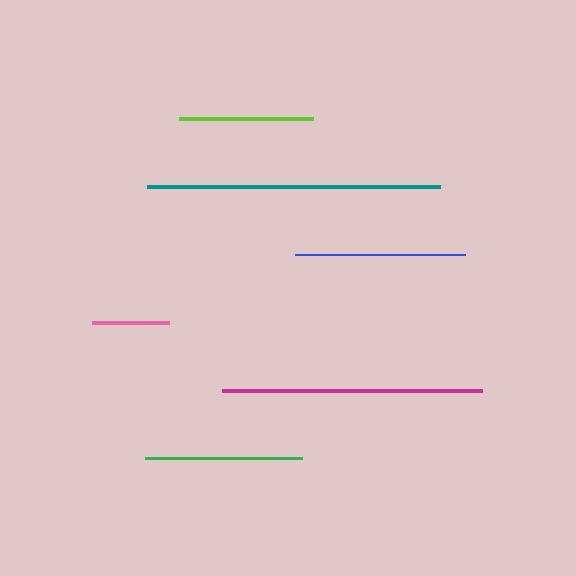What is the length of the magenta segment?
The magenta segment is approximately 260 pixels long.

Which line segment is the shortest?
The pink line is the shortest at approximately 77 pixels.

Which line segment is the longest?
The teal line is the longest at approximately 293 pixels.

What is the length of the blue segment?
The blue segment is approximately 169 pixels long.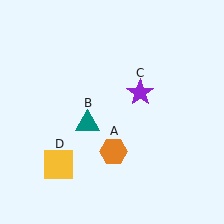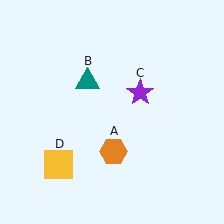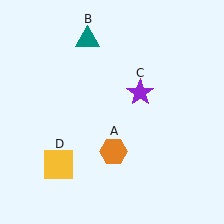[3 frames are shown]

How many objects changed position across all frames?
1 object changed position: teal triangle (object B).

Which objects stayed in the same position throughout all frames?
Orange hexagon (object A) and purple star (object C) and yellow square (object D) remained stationary.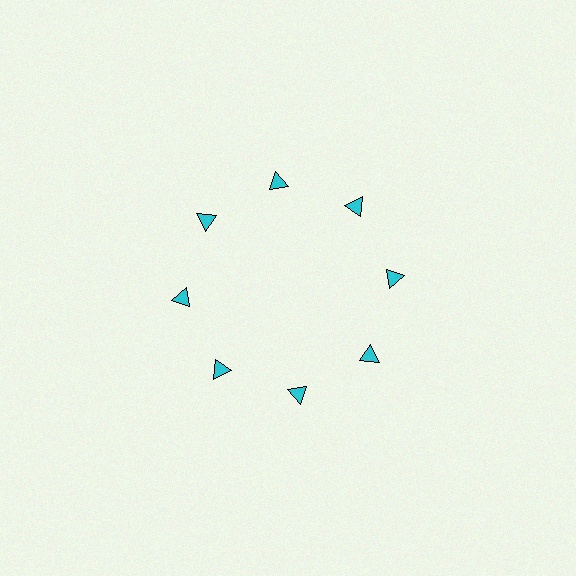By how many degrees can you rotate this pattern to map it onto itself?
The pattern maps onto itself every 45 degrees of rotation.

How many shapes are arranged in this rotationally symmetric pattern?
There are 8 shapes, arranged in 8 groups of 1.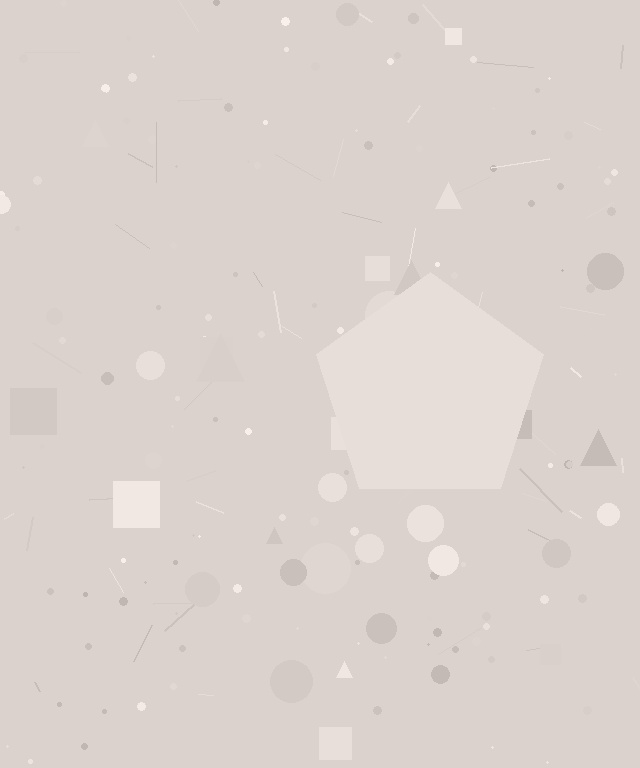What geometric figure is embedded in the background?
A pentagon is embedded in the background.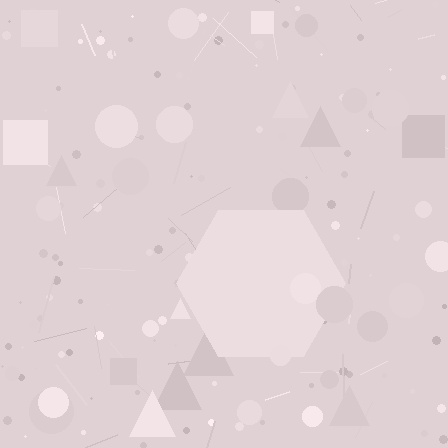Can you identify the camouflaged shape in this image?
The camouflaged shape is a hexagon.